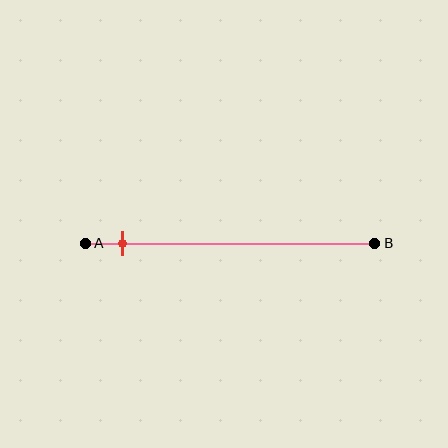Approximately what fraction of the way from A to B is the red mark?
The red mark is approximately 15% of the way from A to B.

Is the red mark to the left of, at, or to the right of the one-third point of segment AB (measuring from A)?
The red mark is to the left of the one-third point of segment AB.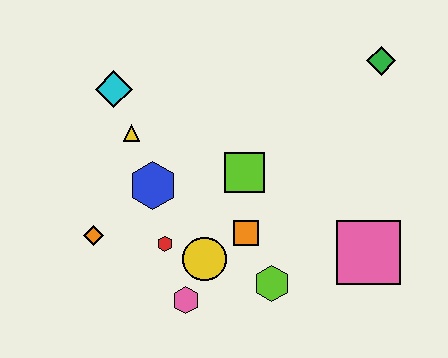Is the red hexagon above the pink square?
Yes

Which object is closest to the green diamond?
The lime square is closest to the green diamond.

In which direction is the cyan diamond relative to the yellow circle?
The cyan diamond is above the yellow circle.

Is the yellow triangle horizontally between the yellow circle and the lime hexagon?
No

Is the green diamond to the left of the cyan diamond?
No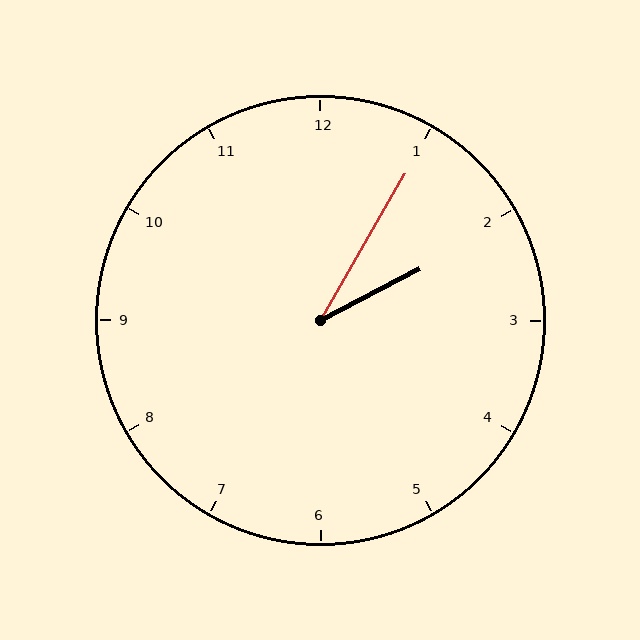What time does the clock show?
2:05.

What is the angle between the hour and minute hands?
Approximately 32 degrees.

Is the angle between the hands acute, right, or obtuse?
It is acute.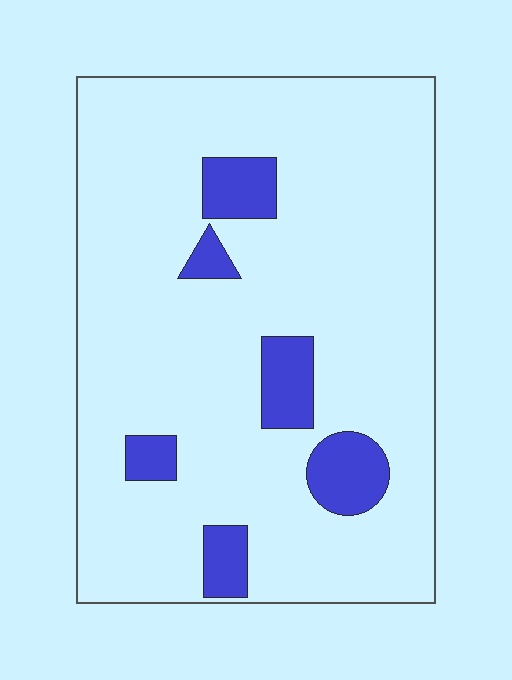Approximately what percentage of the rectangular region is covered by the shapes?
Approximately 10%.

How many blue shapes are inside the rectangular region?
6.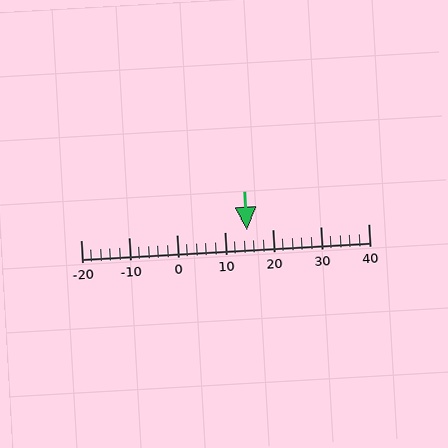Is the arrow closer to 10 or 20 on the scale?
The arrow is closer to 10.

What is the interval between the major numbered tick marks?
The major tick marks are spaced 10 units apart.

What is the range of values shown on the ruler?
The ruler shows values from -20 to 40.